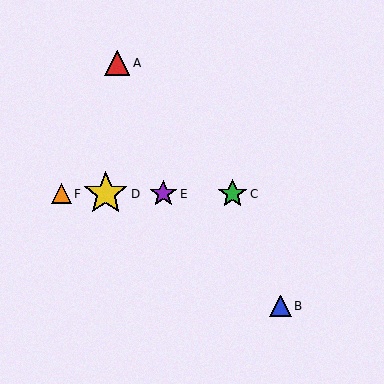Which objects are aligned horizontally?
Objects C, D, E, F are aligned horizontally.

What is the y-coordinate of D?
Object D is at y≈194.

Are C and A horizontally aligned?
No, C is at y≈194 and A is at y≈63.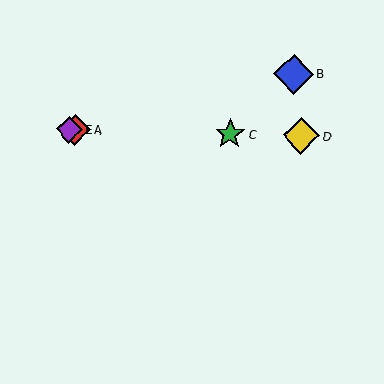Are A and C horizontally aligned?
Yes, both are at y≈130.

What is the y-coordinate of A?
Object A is at y≈130.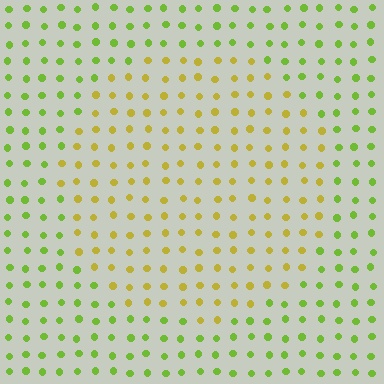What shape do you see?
I see a circle.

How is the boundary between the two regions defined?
The boundary is defined purely by a slight shift in hue (about 39 degrees). Spacing, size, and orientation are identical on both sides.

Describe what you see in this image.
The image is filled with small lime elements in a uniform arrangement. A circle-shaped region is visible where the elements are tinted to a slightly different hue, forming a subtle color boundary.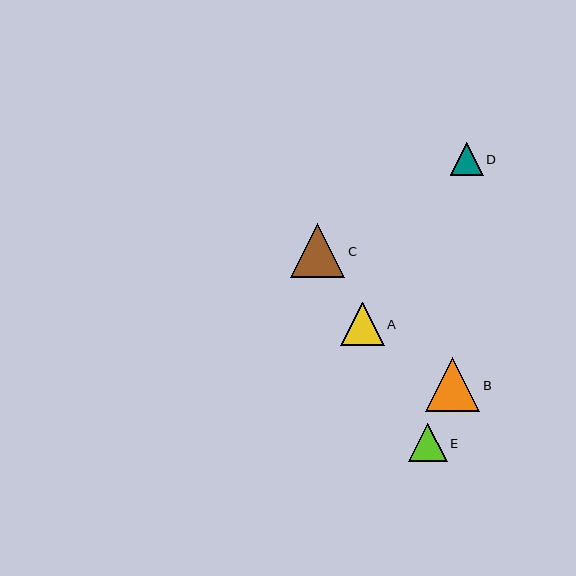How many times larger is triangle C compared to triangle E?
Triangle C is approximately 1.4 times the size of triangle E.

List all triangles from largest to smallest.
From largest to smallest: B, C, A, E, D.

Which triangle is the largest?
Triangle B is the largest with a size of approximately 55 pixels.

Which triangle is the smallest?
Triangle D is the smallest with a size of approximately 33 pixels.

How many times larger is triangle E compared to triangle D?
Triangle E is approximately 1.2 times the size of triangle D.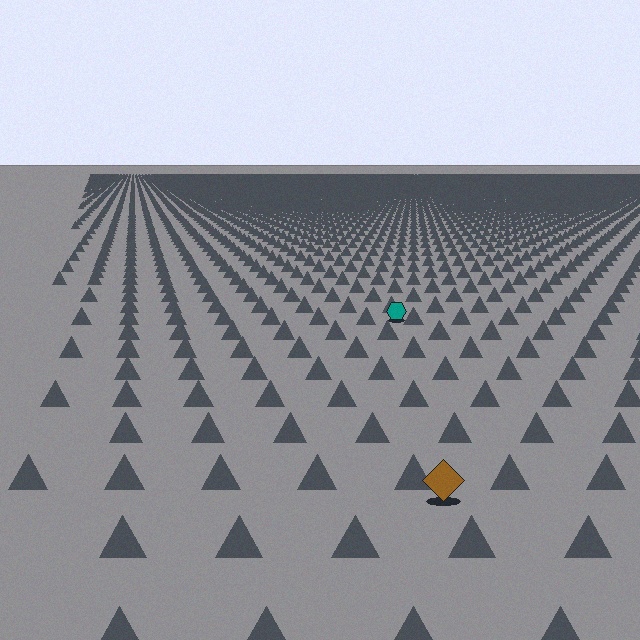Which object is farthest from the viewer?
The teal hexagon is farthest from the viewer. It appears smaller and the ground texture around it is denser.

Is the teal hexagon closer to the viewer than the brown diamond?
No. The brown diamond is closer — you can tell from the texture gradient: the ground texture is coarser near it.